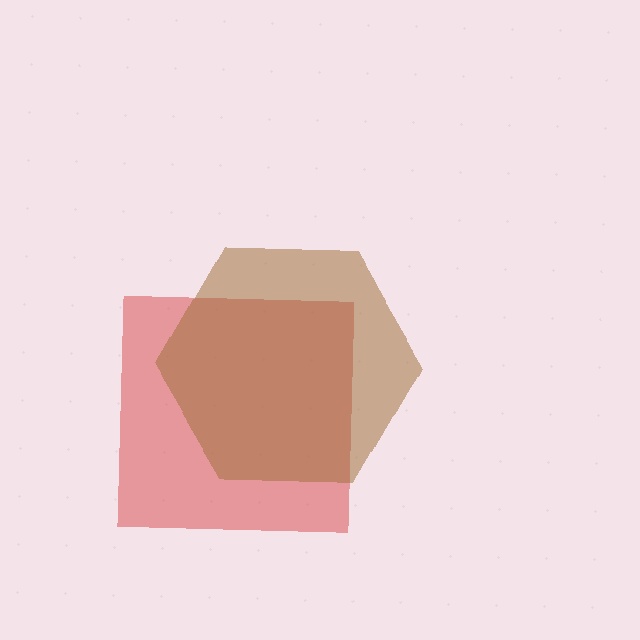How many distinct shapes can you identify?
There are 2 distinct shapes: a red square, a brown hexagon.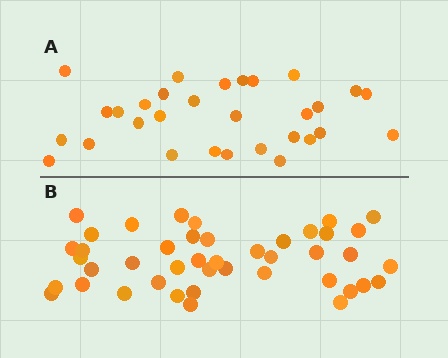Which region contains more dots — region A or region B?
Region B (the bottom region) has more dots.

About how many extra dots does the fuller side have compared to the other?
Region B has approximately 15 more dots than region A.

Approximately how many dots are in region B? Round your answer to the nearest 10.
About 40 dots. (The exact count is 43, which rounds to 40.)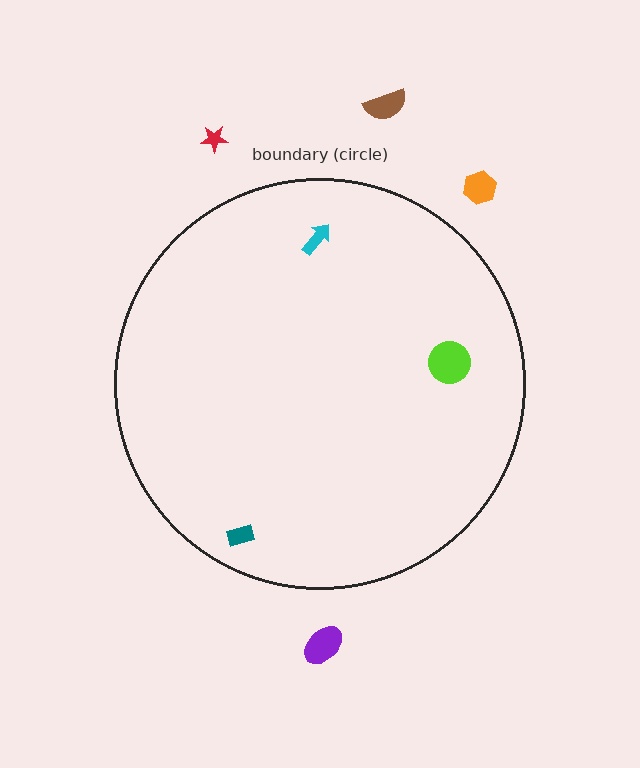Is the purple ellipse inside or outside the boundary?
Outside.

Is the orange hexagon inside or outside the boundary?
Outside.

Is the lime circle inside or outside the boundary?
Inside.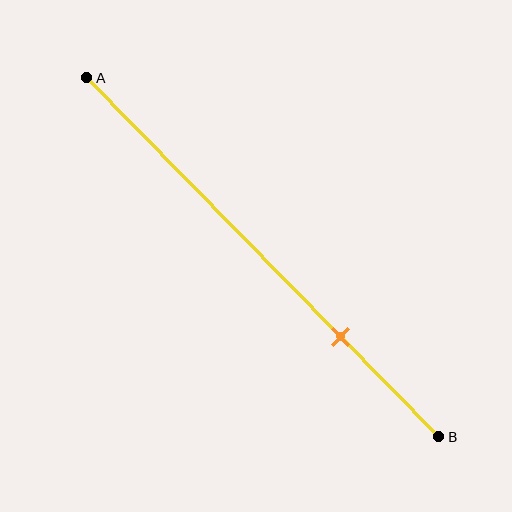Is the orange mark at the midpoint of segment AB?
No, the mark is at about 70% from A, not at the 50% midpoint.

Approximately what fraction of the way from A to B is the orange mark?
The orange mark is approximately 70% of the way from A to B.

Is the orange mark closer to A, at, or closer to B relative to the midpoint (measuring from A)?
The orange mark is closer to point B than the midpoint of segment AB.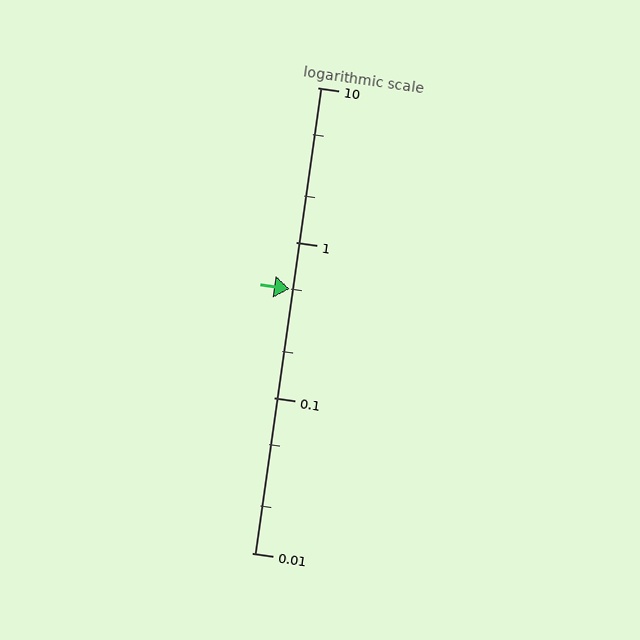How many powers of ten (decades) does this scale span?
The scale spans 3 decades, from 0.01 to 10.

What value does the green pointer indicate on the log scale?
The pointer indicates approximately 0.5.